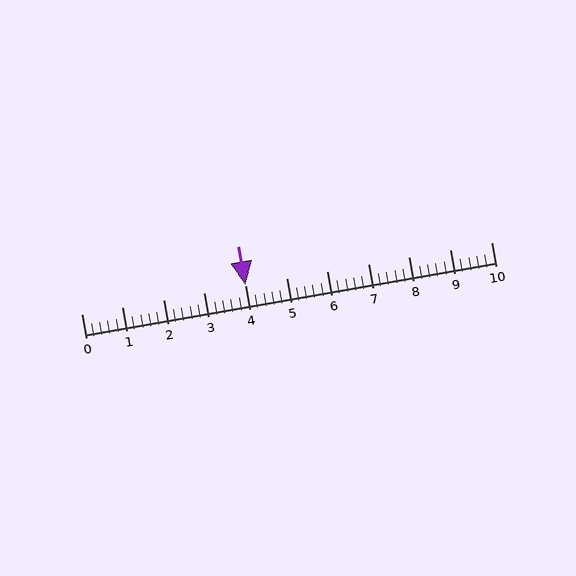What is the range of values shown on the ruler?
The ruler shows values from 0 to 10.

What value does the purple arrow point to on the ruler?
The purple arrow points to approximately 4.0.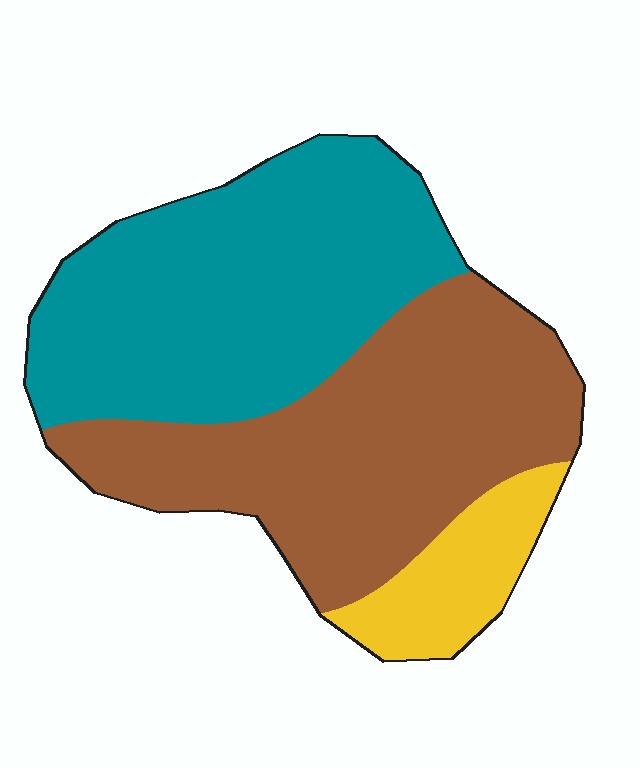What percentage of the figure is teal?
Teal takes up between a third and a half of the figure.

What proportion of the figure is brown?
Brown takes up about two fifths (2/5) of the figure.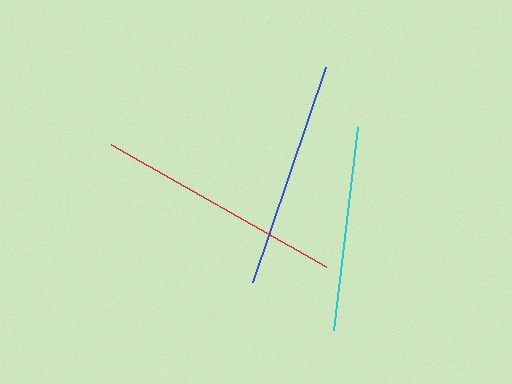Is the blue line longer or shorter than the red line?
The red line is longer than the blue line.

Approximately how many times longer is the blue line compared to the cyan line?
The blue line is approximately 1.1 times the length of the cyan line.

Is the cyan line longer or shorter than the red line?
The red line is longer than the cyan line.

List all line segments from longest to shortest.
From longest to shortest: red, blue, cyan.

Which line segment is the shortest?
The cyan line is the shortest at approximately 204 pixels.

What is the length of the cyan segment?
The cyan segment is approximately 204 pixels long.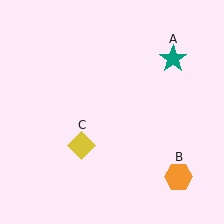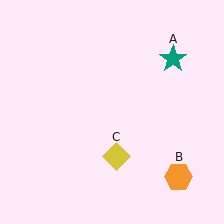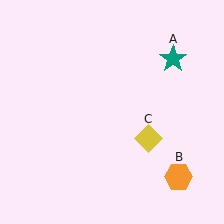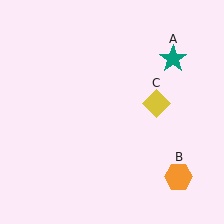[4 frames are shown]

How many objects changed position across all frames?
1 object changed position: yellow diamond (object C).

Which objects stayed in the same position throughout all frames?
Teal star (object A) and orange hexagon (object B) remained stationary.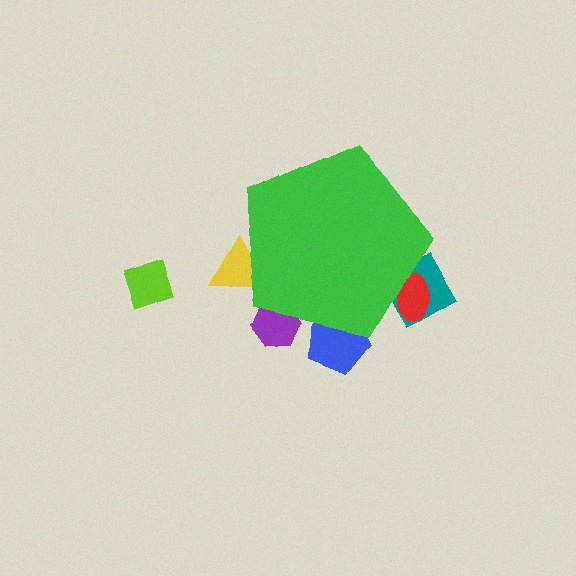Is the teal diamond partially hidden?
Yes, the teal diamond is partially hidden behind the green pentagon.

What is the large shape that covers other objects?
A green pentagon.